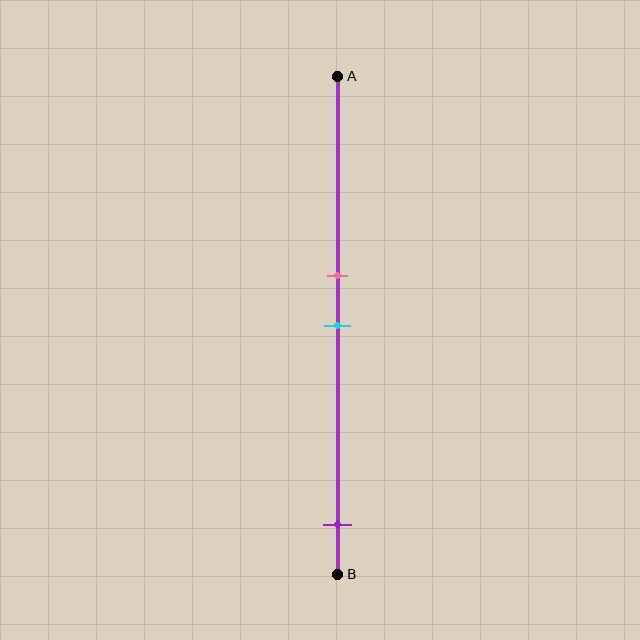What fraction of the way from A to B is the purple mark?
The purple mark is approximately 90% (0.9) of the way from A to B.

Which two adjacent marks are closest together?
The pink and cyan marks are the closest adjacent pair.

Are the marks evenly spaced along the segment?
No, the marks are not evenly spaced.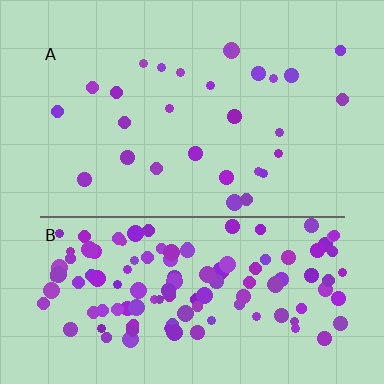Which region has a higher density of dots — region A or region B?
B (the bottom).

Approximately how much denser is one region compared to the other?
Approximately 4.4× — region B over region A.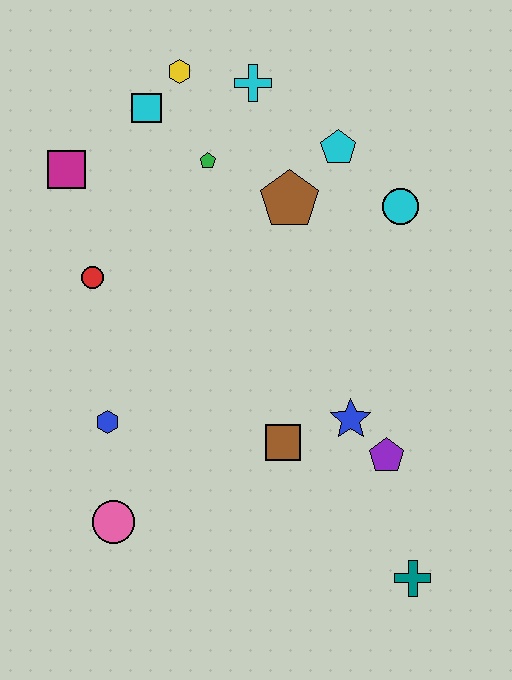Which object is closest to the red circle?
The magenta square is closest to the red circle.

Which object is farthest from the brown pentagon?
The teal cross is farthest from the brown pentagon.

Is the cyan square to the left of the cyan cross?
Yes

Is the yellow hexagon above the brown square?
Yes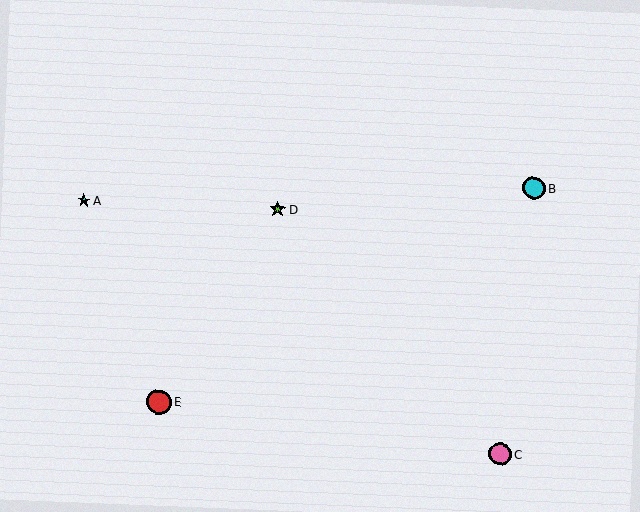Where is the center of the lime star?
The center of the lime star is at (277, 209).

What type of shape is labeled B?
Shape B is a cyan circle.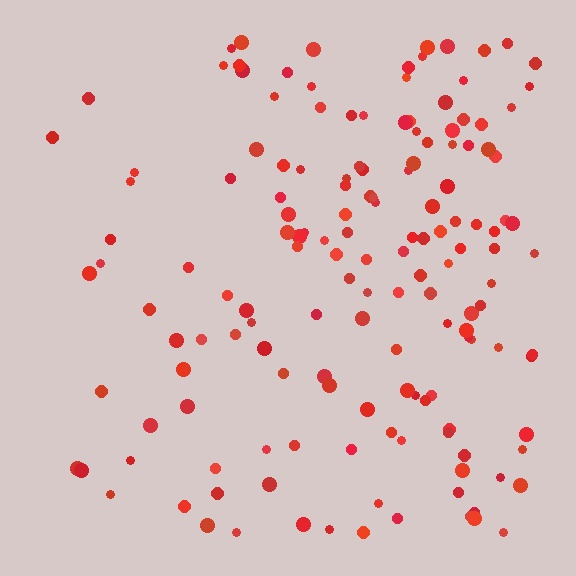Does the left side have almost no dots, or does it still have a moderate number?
Still a moderate number, just noticeably fewer than the right.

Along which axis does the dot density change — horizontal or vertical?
Horizontal.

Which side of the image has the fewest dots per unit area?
The left.